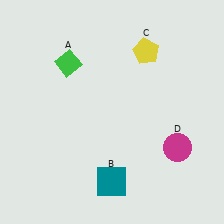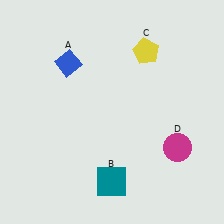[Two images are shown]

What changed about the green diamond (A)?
In Image 1, A is green. In Image 2, it changed to blue.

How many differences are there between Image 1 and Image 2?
There is 1 difference between the two images.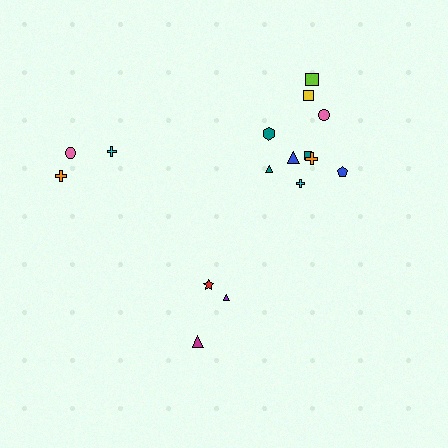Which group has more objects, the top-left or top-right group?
The top-right group.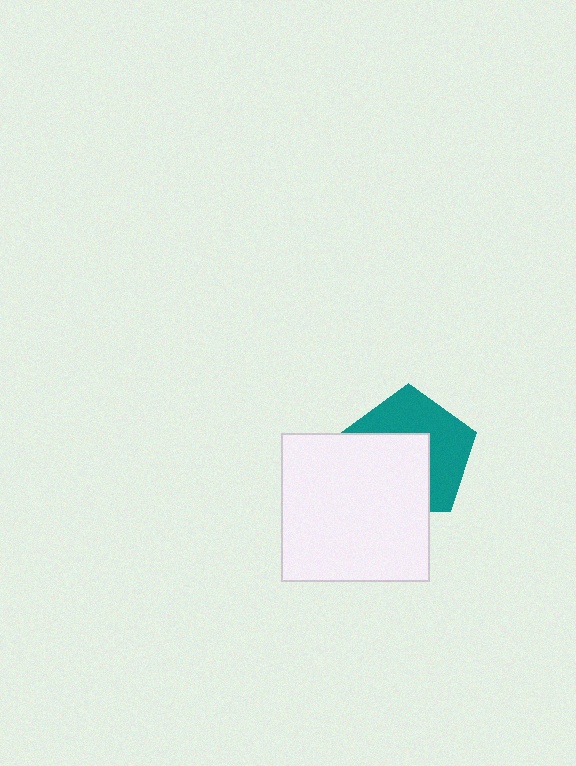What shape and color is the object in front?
The object in front is a white square.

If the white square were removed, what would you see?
You would see the complete teal pentagon.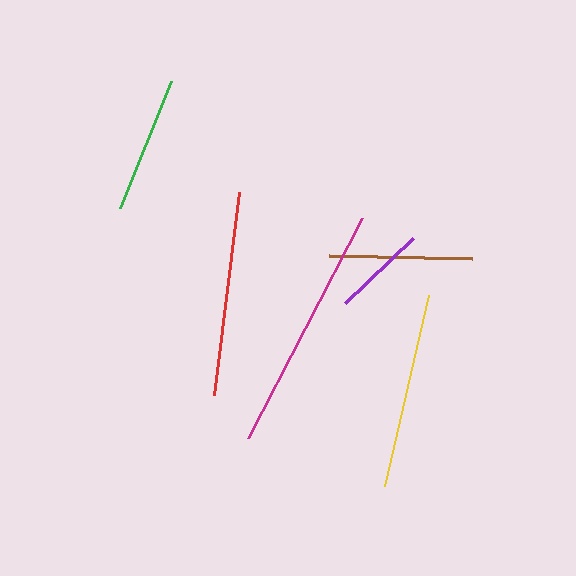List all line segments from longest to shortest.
From longest to shortest: magenta, red, yellow, brown, green, purple.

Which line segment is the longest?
The magenta line is the longest at approximately 249 pixels.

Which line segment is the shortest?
The purple line is the shortest at approximately 94 pixels.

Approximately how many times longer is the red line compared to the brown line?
The red line is approximately 1.4 times the length of the brown line.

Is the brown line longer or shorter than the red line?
The red line is longer than the brown line.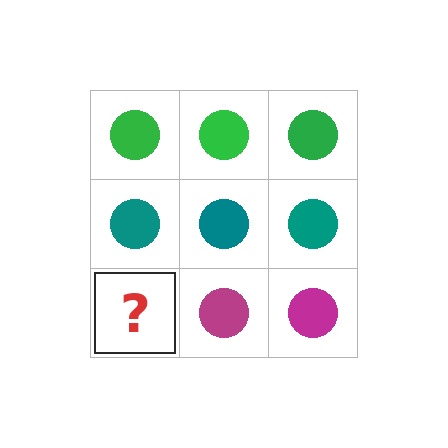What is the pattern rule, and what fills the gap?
The rule is that each row has a consistent color. The gap should be filled with a magenta circle.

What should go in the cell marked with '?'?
The missing cell should contain a magenta circle.